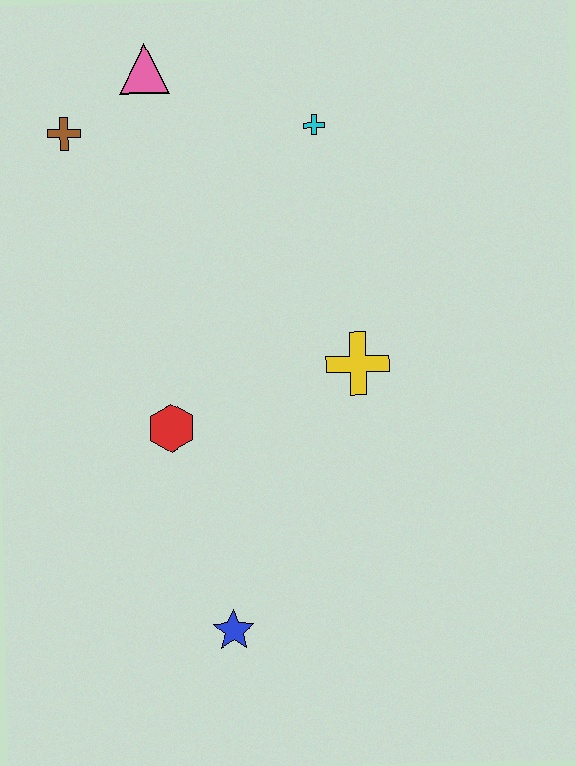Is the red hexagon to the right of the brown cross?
Yes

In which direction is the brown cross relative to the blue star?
The brown cross is above the blue star.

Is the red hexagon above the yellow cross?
No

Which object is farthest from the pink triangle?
The blue star is farthest from the pink triangle.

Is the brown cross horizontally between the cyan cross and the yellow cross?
No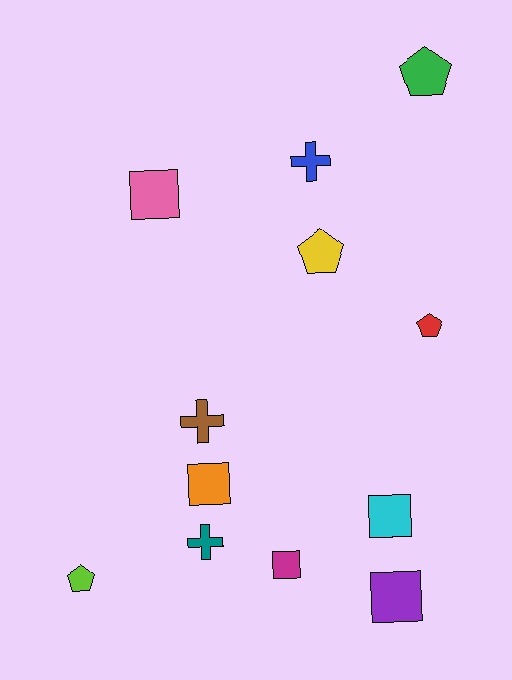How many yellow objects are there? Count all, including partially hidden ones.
There is 1 yellow object.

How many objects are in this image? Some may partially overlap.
There are 12 objects.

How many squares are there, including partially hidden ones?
There are 5 squares.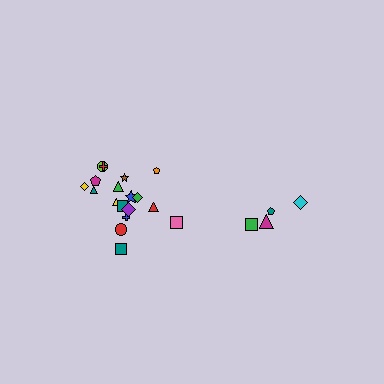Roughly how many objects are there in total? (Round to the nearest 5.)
Roughly 20 objects in total.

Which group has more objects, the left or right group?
The left group.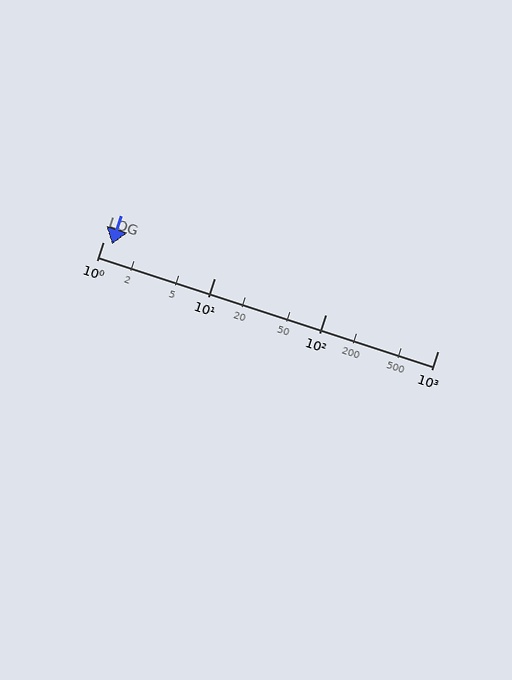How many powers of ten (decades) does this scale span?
The scale spans 3 decades, from 1 to 1000.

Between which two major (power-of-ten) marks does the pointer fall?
The pointer is between 1 and 10.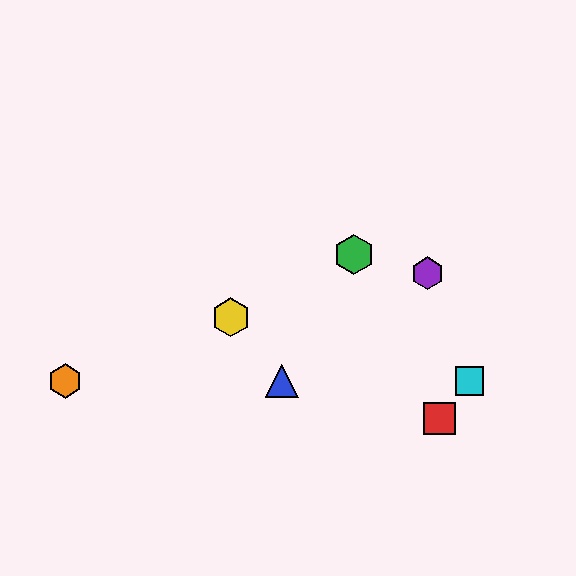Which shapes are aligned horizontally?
The blue triangle, the orange hexagon, the cyan square are aligned horizontally.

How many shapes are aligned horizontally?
3 shapes (the blue triangle, the orange hexagon, the cyan square) are aligned horizontally.